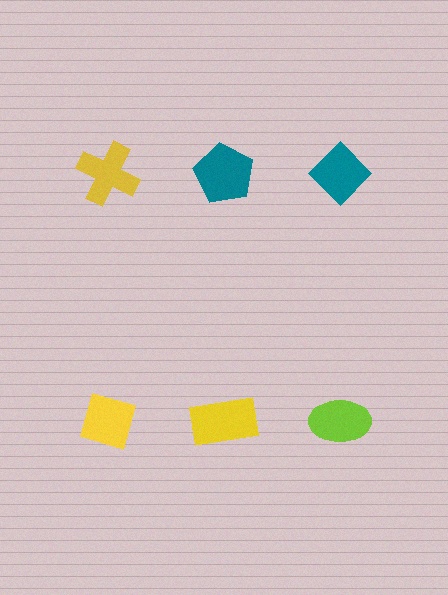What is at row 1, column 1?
A yellow cross.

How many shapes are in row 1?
3 shapes.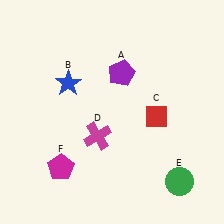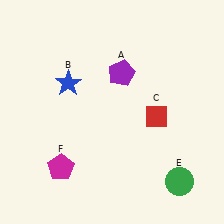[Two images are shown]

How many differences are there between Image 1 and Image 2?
There is 1 difference between the two images.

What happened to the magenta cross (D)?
The magenta cross (D) was removed in Image 2. It was in the bottom-left area of Image 1.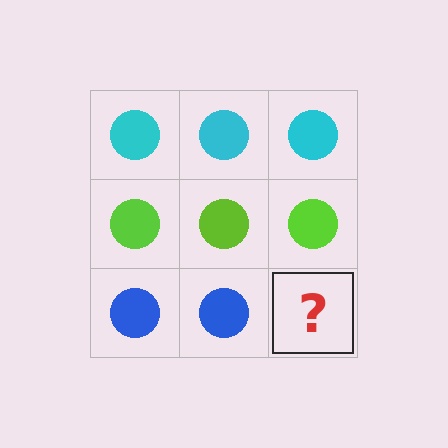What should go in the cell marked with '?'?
The missing cell should contain a blue circle.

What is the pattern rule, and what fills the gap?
The rule is that each row has a consistent color. The gap should be filled with a blue circle.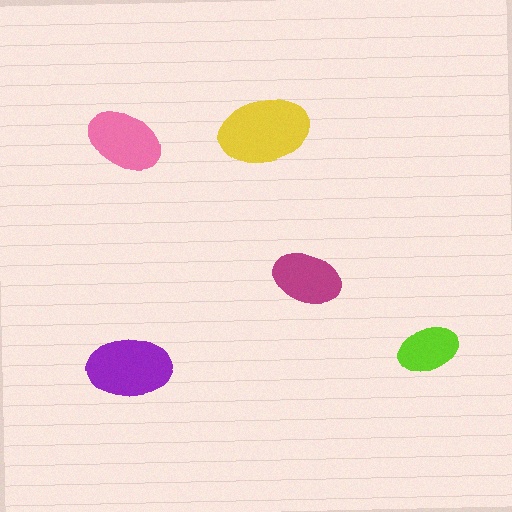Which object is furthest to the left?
The purple ellipse is leftmost.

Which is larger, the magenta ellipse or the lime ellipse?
The magenta one.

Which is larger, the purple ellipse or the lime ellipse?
The purple one.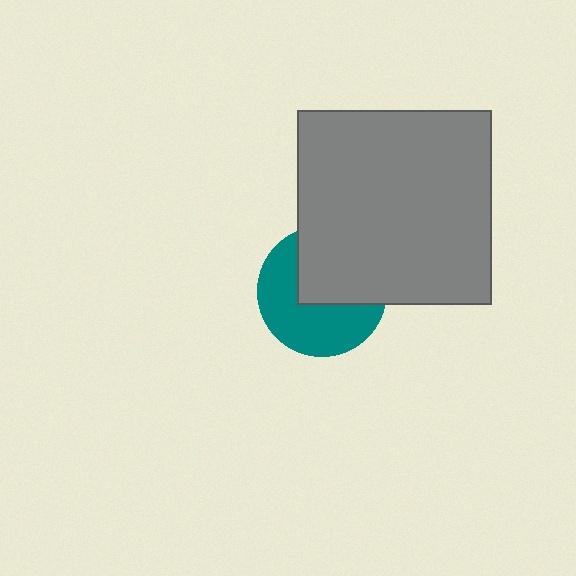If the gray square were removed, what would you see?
You would see the complete teal circle.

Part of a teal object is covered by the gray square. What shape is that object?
It is a circle.